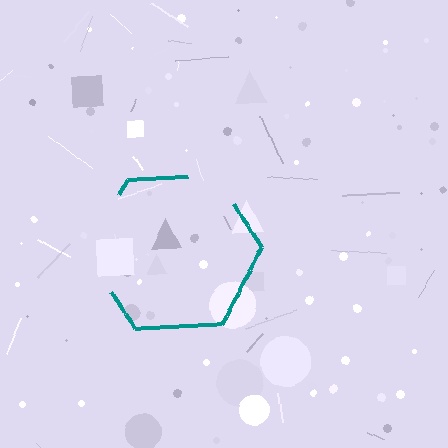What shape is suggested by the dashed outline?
The dashed outline suggests a hexagon.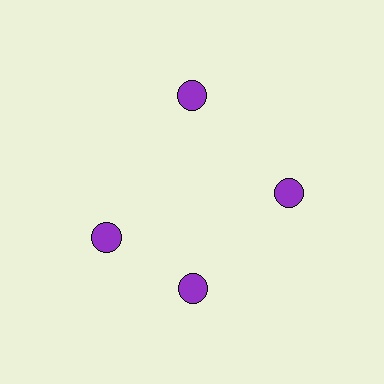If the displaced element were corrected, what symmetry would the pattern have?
It would have 4-fold rotational symmetry — the pattern would map onto itself every 90 degrees.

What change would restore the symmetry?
The symmetry would be restored by rotating it back into even spacing with its neighbors so that all 4 circles sit at equal angles and equal distance from the center.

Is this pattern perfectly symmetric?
No. The 4 purple circles are arranged in a ring, but one element near the 9 o'clock position is rotated out of alignment along the ring, breaking the 4-fold rotational symmetry.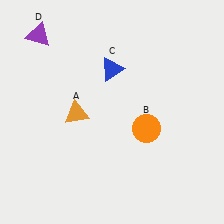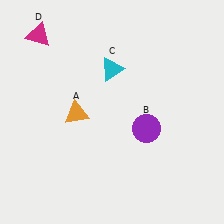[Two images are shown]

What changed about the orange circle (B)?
In Image 1, B is orange. In Image 2, it changed to purple.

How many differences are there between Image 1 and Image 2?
There are 3 differences between the two images.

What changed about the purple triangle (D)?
In Image 1, D is purple. In Image 2, it changed to magenta.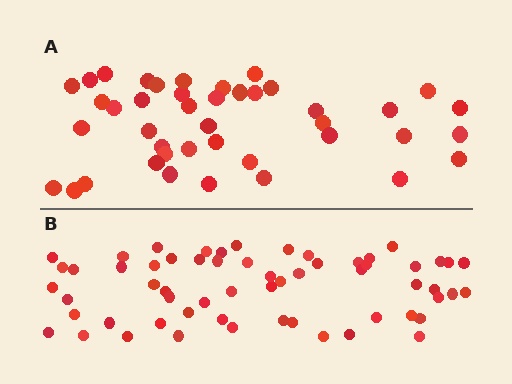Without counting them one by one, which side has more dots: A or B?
Region B (the bottom region) has more dots.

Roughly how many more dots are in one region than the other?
Region B has approximately 20 more dots than region A.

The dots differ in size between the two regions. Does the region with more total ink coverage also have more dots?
No. Region A has more total ink coverage because its dots are larger, but region B actually contains more individual dots. Total area can be misleading — the number of items is what matters here.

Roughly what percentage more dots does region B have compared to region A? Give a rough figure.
About 45% more.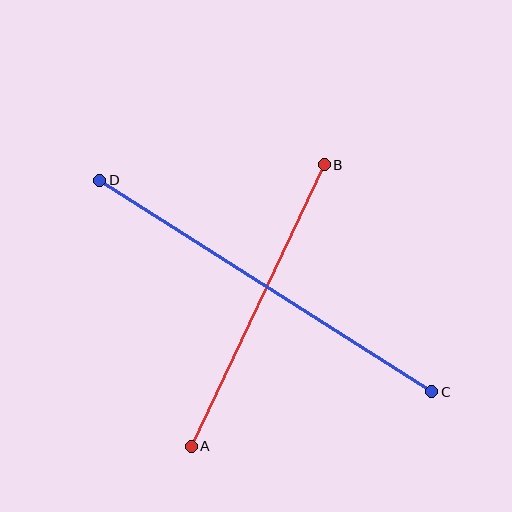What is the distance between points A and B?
The distance is approximately 312 pixels.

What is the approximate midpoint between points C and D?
The midpoint is at approximately (266, 286) pixels.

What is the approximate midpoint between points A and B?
The midpoint is at approximately (258, 306) pixels.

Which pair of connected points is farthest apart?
Points C and D are farthest apart.